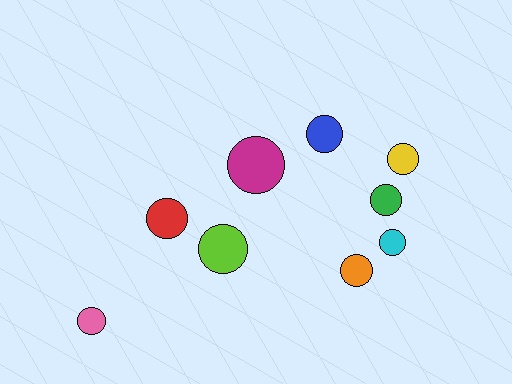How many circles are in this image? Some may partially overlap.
There are 9 circles.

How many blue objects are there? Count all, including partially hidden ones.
There is 1 blue object.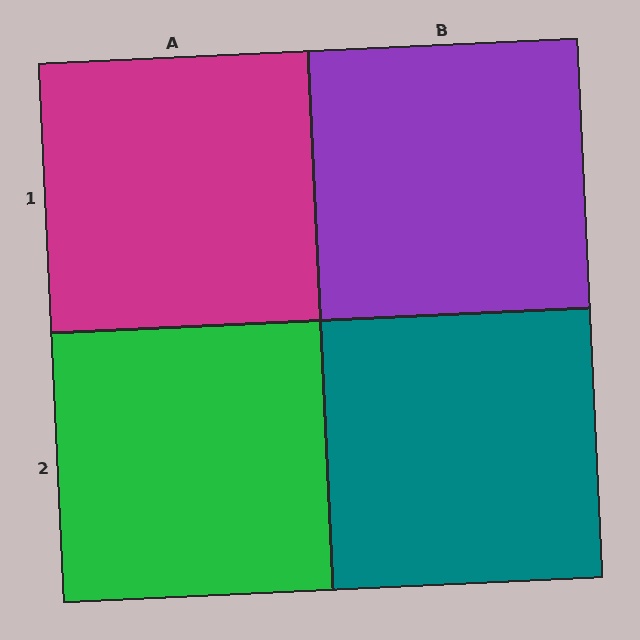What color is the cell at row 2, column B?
Teal.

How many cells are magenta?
1 cell is magenta.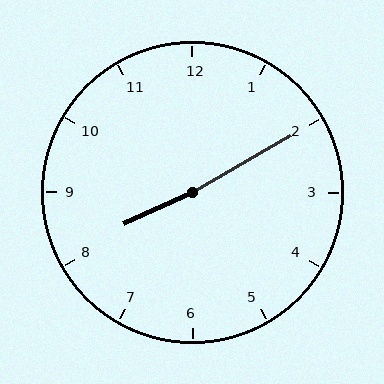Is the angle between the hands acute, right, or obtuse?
It is obtuse.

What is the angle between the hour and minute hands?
Approximately 175 degrees.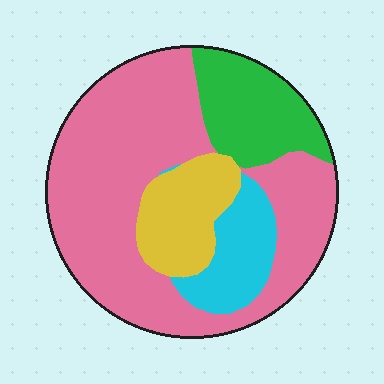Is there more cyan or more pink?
Pink.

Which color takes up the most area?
Pink, at roughly 60%.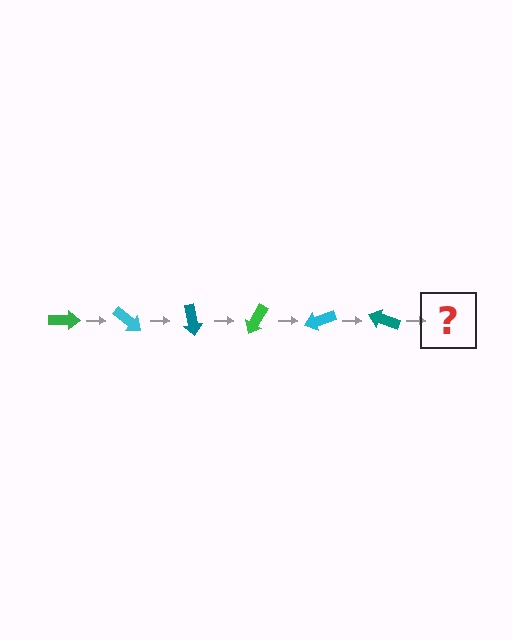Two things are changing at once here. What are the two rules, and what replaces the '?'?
The two rules are that it rotates 40 degrees each step and the color cycles through green, cyan, and teal. The '?' should be a green arrow, rotated 240 degrees from the start.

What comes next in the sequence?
The next element should be a green arrow, rotated 240 degrees from the start.